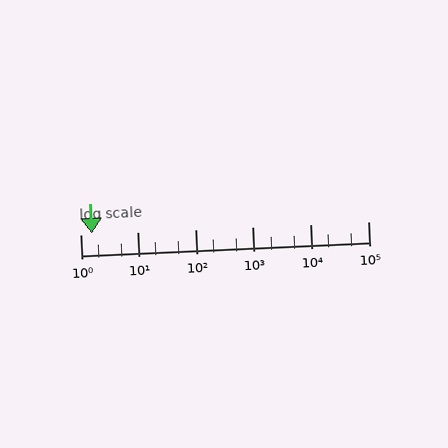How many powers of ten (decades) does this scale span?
The scale spans 5 decades, from 1 to 100000.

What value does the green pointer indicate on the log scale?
The pointer indicates approximately 1.6.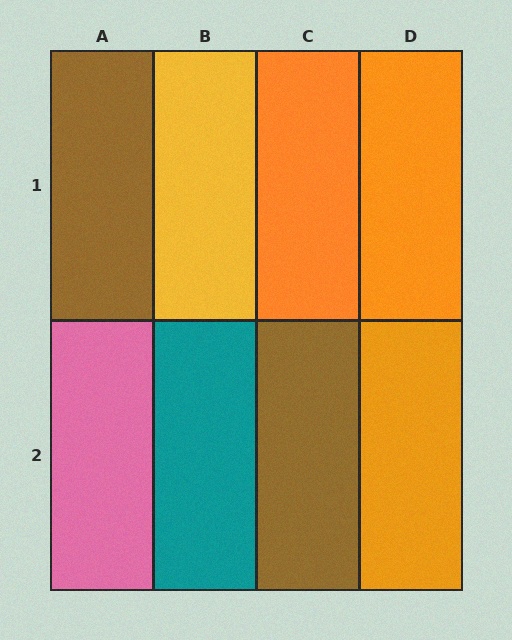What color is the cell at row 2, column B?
Teal.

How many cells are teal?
1 cell is teal.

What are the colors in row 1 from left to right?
Brown, yellow, orange, orange.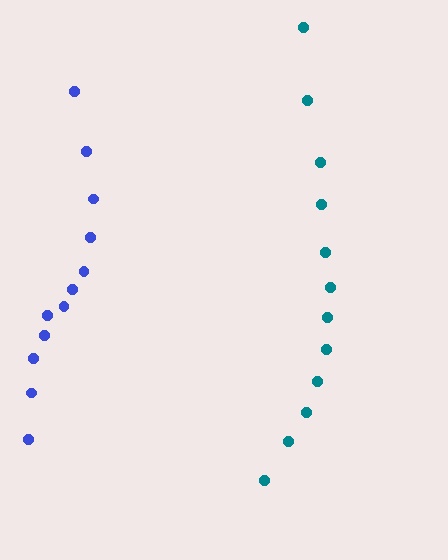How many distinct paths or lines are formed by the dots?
There are 2 distinct paths.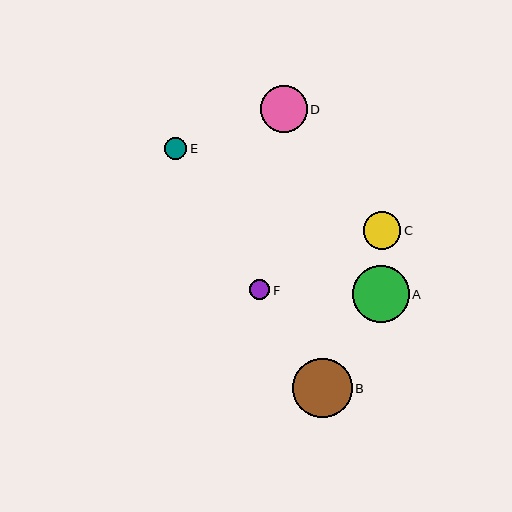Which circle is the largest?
Circle B is the largest with a size of approximately 60 pixels.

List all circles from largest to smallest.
From largest to smallest: B, A, D, C, E, F.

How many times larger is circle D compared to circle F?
Circle D is approximately 2.4 times the size of circle F.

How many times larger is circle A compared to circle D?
Circle A is approximately 1.2 times the size of circle D.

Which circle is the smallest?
Circle F is the smallest with a size of approximately 20 pixels.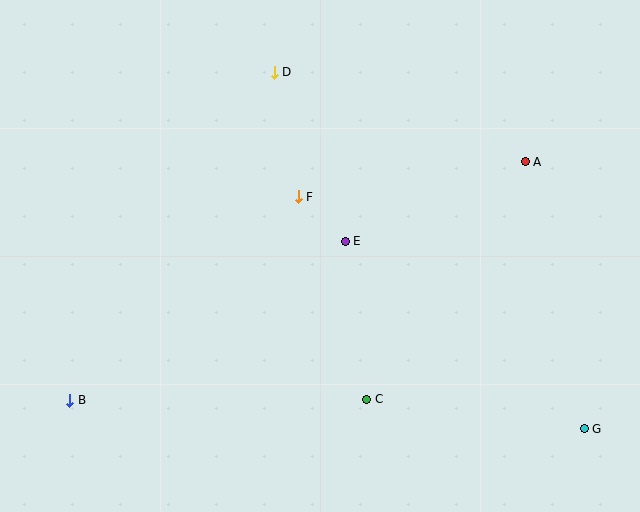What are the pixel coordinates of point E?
Point E is at (345, 241).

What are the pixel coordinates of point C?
Point C is at (367, 399).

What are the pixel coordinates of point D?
Point D is at (274, 72).